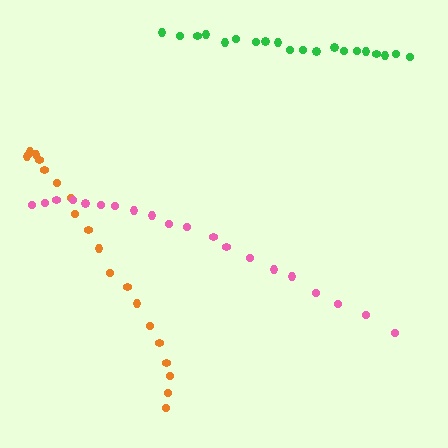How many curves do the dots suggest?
There are 3 distinct paths.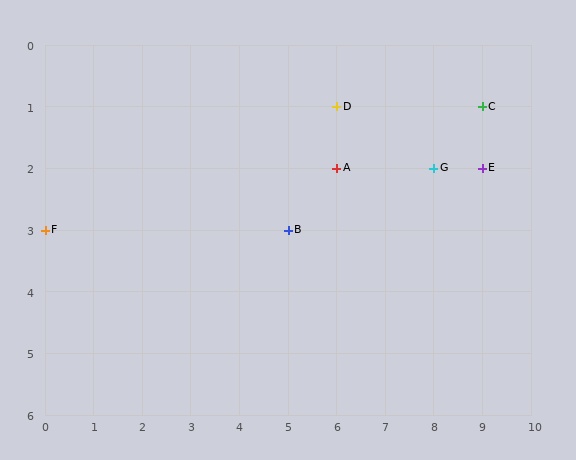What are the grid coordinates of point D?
Point D is at grid coordinates (6, 1).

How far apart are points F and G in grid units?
Points F and G are 8 columns and 1 row apart (about 8.1 grid units diagonally).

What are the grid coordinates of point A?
Point A is at grid coordinates (6, 2).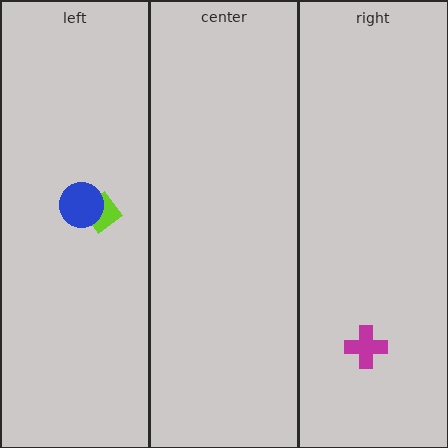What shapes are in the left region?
The lime diamond, the blue circle.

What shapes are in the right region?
The magenta cross.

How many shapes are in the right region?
1.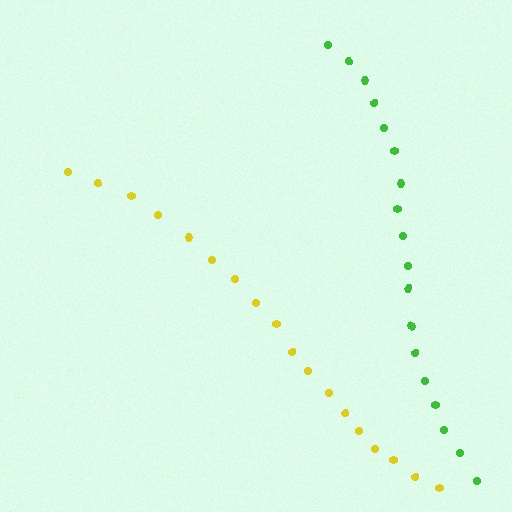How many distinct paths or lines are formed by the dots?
There are 2 distinct paths.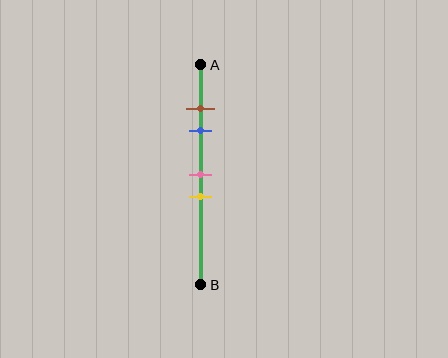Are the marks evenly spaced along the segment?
No, the marks are not evenly spaced.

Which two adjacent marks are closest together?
The brown and blue marks are the closest adjacent pair.